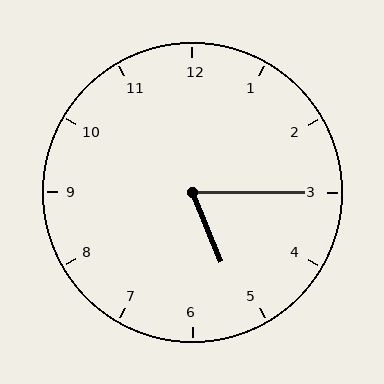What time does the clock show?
5:15.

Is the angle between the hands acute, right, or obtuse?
It is acute.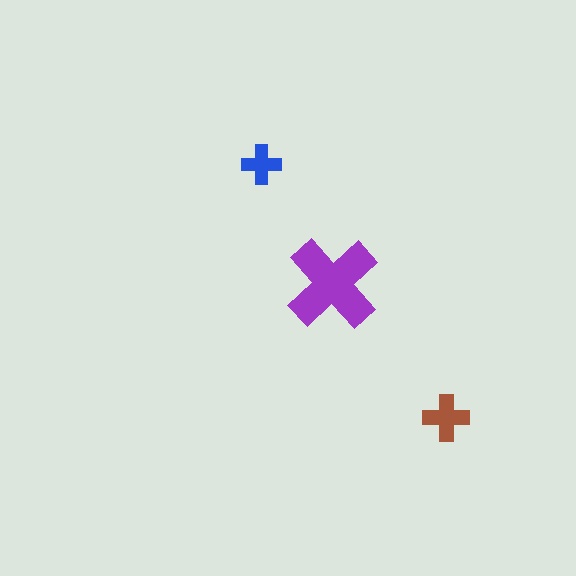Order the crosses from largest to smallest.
the purple one, the brown one, the blue one.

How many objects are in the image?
There are 3 objects in the image.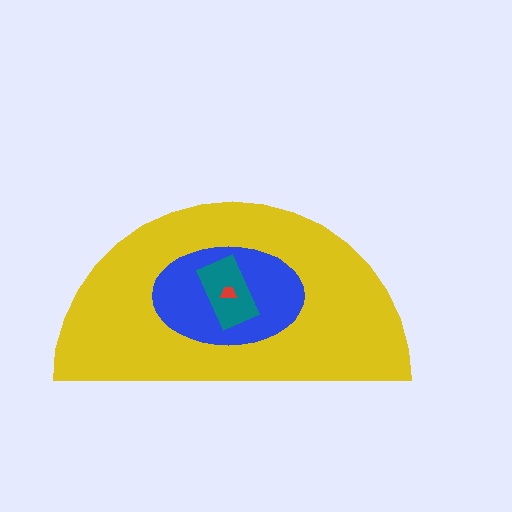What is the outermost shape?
The yellow semicircle.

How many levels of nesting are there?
4.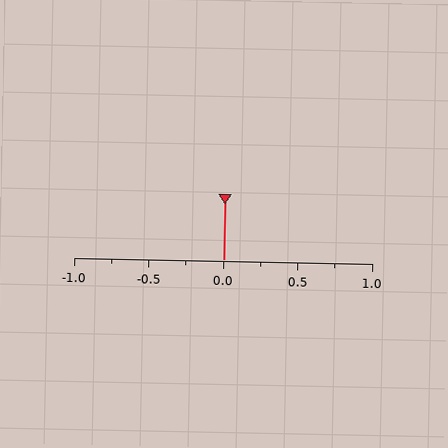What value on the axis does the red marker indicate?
The marker indicates approximately 0.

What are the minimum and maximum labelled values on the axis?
The axis runs from -1.0 to 1.0.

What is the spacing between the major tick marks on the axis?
The major ticks are spaced 0.5 apart.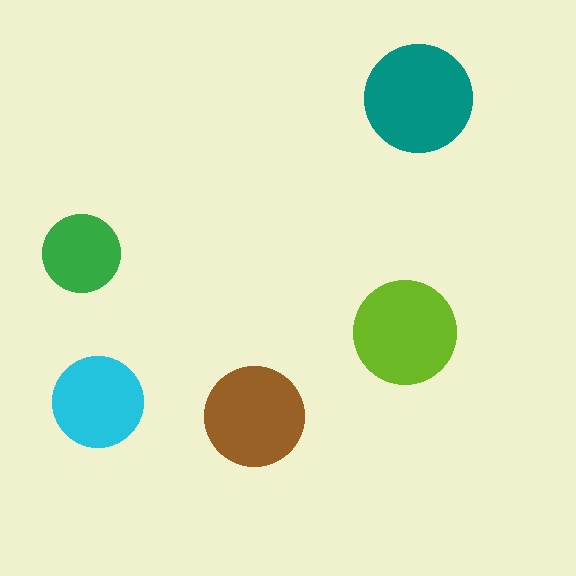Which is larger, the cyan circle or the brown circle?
The brown one.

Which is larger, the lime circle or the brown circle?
The lime one.